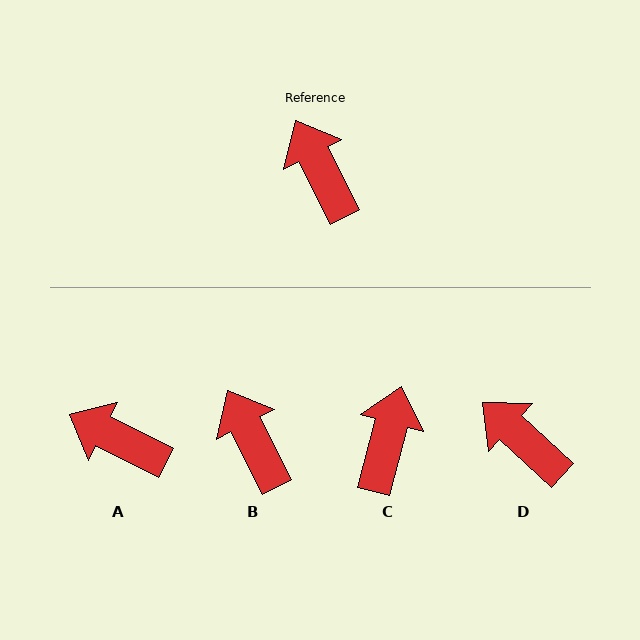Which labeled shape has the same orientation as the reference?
B.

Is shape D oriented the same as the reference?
No, it is off by about 20 degrees.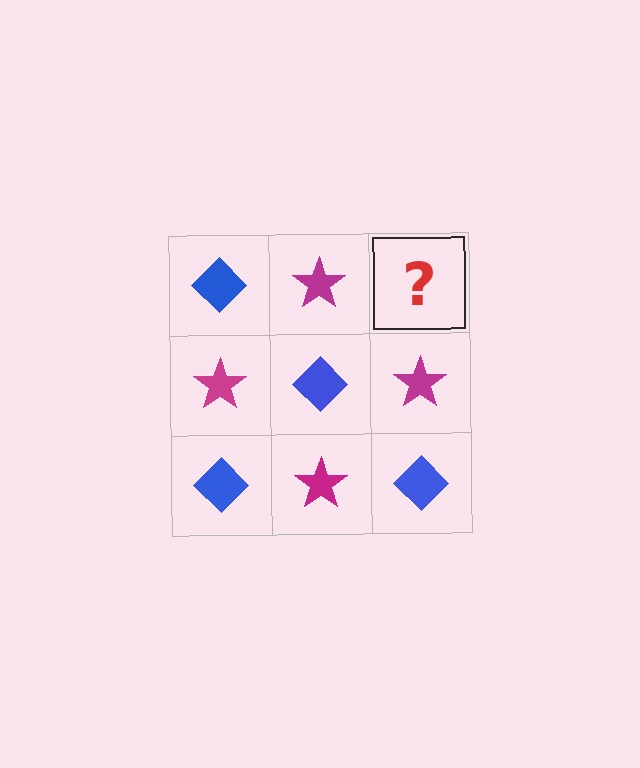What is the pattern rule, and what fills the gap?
The rule is that it alternates blue diamond and magenta star in a checkerboard pattern. The gap should be filled with a blue diamond.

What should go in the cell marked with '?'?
The missing cell should contain a blue diamond.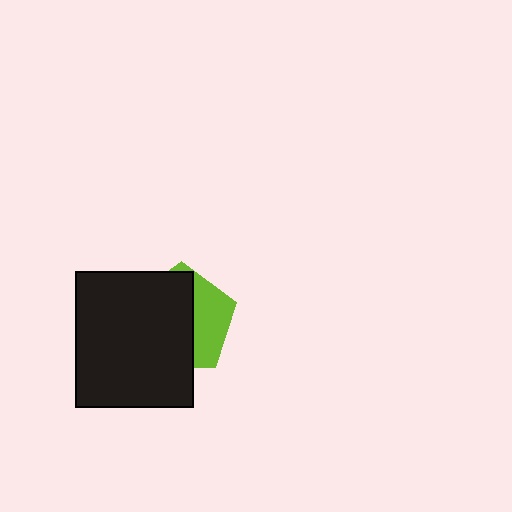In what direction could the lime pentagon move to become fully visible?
The lime pentagon could move right. That would shift it out from behind the black rectangle entirely.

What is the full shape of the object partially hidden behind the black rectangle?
The partially hidden object is a lime pentagon.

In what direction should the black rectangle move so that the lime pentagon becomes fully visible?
The black rectangle should move left. That is the shortest direction to clear the overlap and leave the lime pentagon fully visible.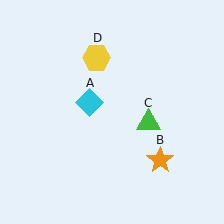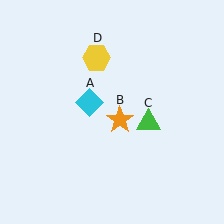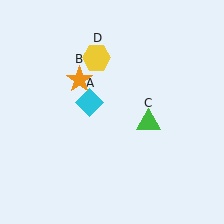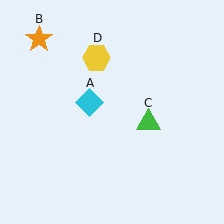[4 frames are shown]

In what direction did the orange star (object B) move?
The orange star (object B) moved up and to the left.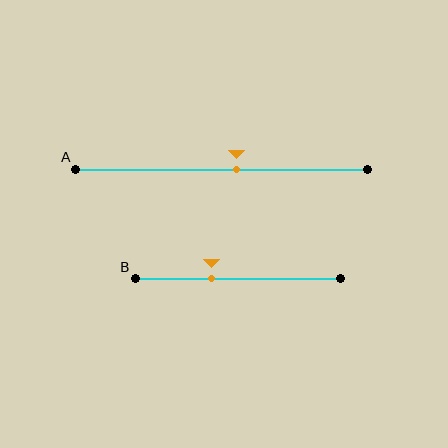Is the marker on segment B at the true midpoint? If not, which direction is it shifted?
No, the marker on segment B is shifted to the left by about 13% of the segment length.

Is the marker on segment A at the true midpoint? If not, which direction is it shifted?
No, the marker on segment A is shifted to the right by about 5% of the segment length.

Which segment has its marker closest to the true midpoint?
Segment A has its marker closest to the true midpoint.